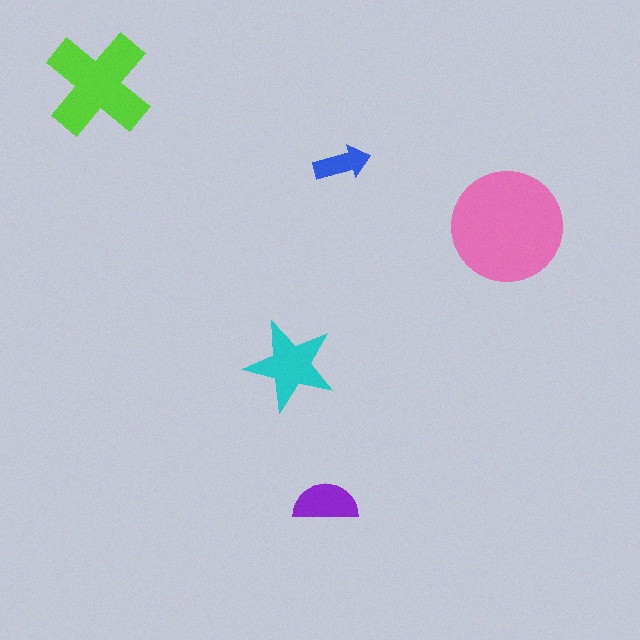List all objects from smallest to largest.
The blue arrow, the purple semicircle, the cyan star, the lime cross, the pink circle.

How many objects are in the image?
There are 5 objects in the image.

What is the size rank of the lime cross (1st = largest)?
2nd.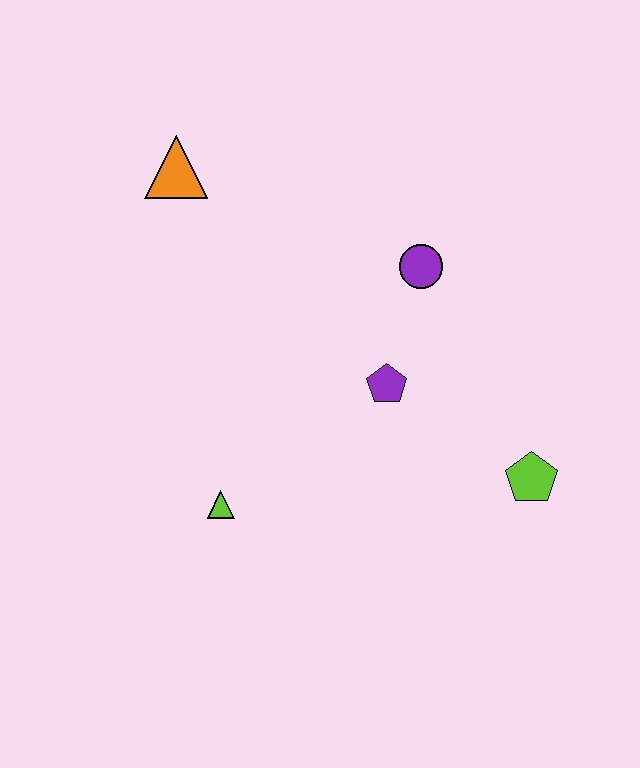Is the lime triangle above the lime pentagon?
No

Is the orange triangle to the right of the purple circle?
No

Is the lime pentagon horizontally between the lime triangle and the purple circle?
No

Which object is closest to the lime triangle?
The purple pentagon is closest to the lime triangle.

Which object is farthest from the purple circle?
The lime triangle is farthest from the purple circle.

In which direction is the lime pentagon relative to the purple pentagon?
The lime pentagon is to the right of the purple pentagon.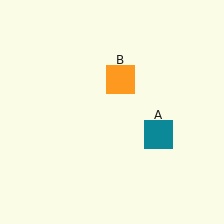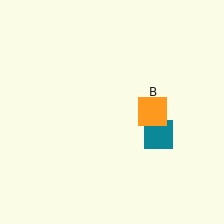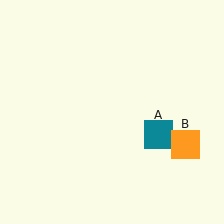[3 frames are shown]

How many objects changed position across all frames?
1 object changed position: orange square (object B).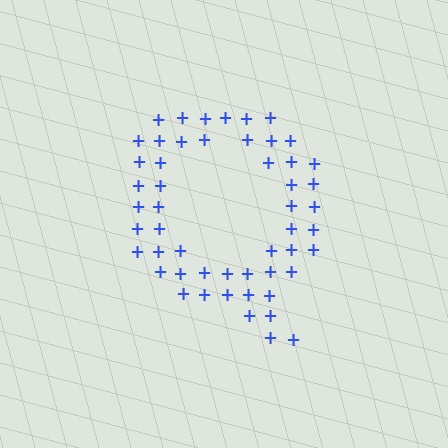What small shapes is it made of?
It is made of small plus signs.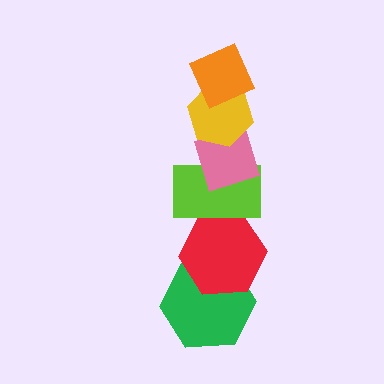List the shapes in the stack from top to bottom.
From top to bottom: the orange diamond, the yellow hexagon, the pink diamond, the lime rectangle, the red hexagon, the green hexagon.